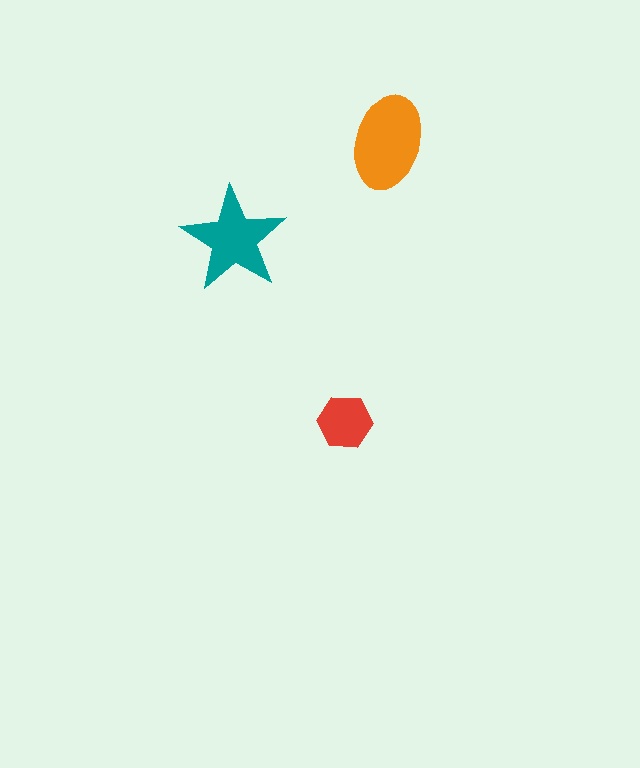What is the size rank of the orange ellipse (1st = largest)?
1st.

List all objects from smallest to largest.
The red hexagon, the teal star, the orange ellipse.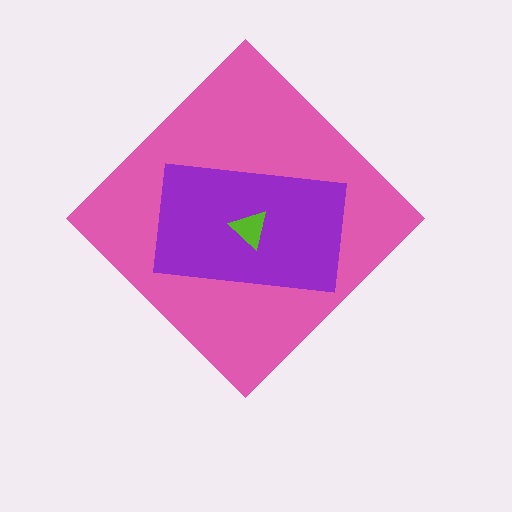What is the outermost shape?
The pink diamond.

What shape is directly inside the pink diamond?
The purple rectangle.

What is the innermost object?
The lime triangle.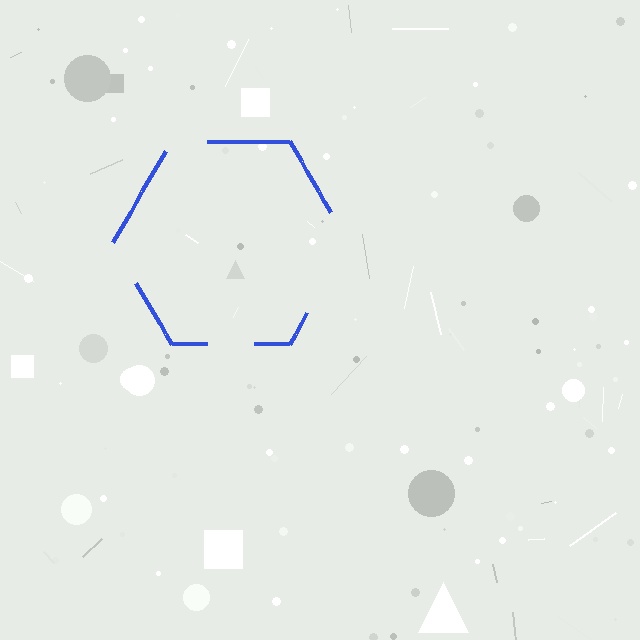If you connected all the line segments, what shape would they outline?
They would outline a hexagon.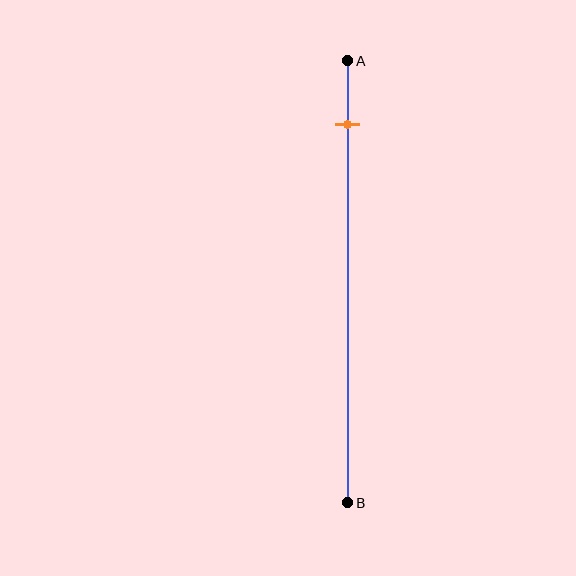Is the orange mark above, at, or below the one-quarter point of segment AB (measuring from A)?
The orange mark is above the one-quarter point of segment AB.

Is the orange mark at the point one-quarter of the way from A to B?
No, the mark is at about 15% from A, not at the 25% one-quarter point.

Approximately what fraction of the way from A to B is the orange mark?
The orange mark is approximately 15% of the way from A to B.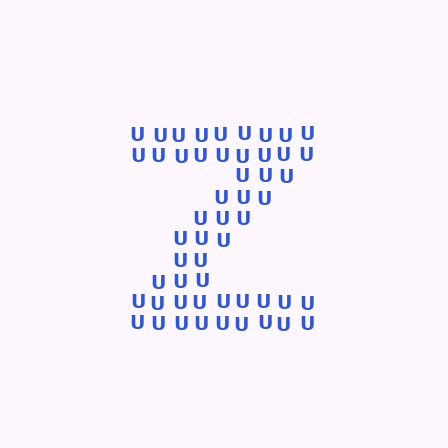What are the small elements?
The small elements are letter U's.